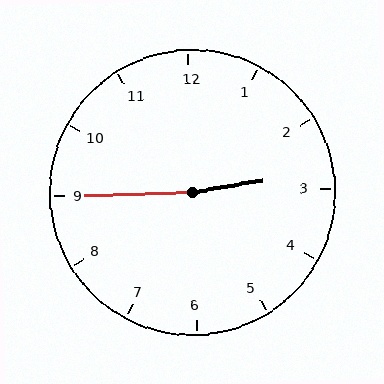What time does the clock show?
2:45.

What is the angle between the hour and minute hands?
Approximately 172 degrees.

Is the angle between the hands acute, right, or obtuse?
It is obtuse.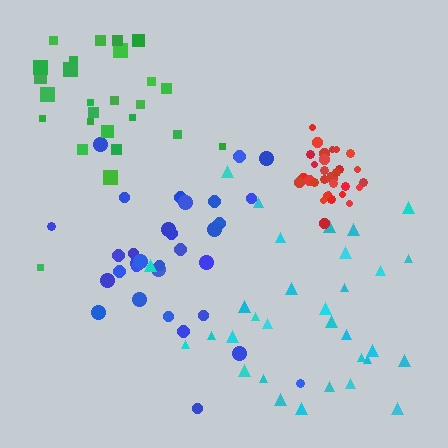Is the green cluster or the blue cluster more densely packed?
Blue.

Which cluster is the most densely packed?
Red.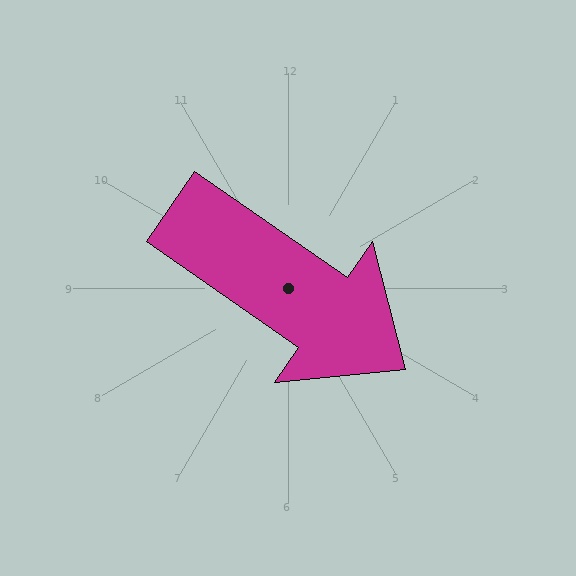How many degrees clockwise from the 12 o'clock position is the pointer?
Approximately 125 degrees.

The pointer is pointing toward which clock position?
Roughly 4 o'clock.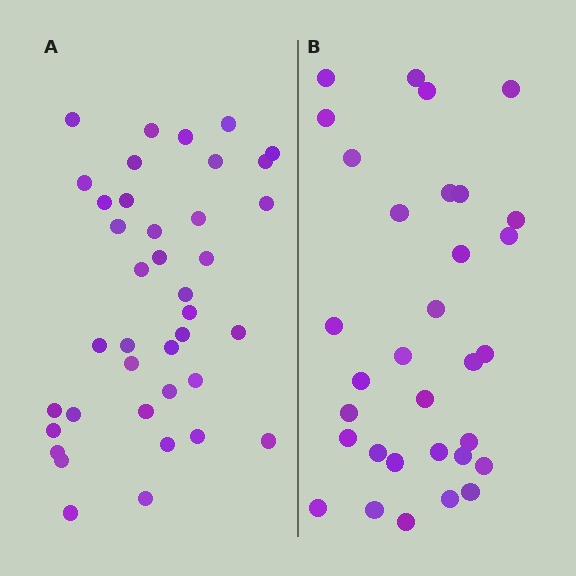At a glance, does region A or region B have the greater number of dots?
Region A (the left region) has more dots.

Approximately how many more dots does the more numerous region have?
Region A has roughly 8 or so more dots than region B.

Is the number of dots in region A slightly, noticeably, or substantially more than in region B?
Region A has only slightly more — the two regions are fairly close. The ratio is roughly 1.2 to 1.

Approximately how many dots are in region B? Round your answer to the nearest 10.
About 30 dots. (The exact count is 32, which rounds to 30.)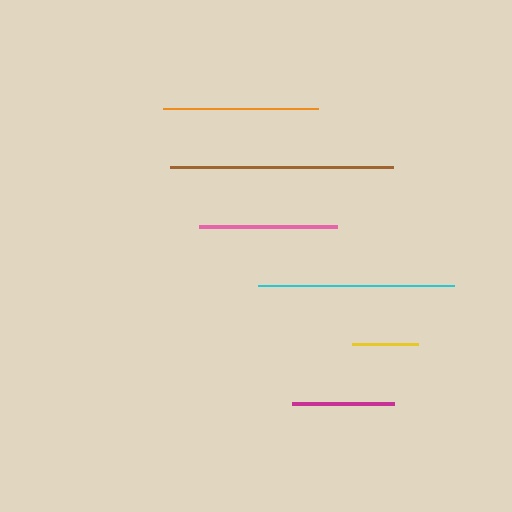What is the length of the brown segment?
The brown segment is approximately 223 pixels long.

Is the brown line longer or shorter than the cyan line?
The brown line is longer than the cyan line.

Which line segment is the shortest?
The yellow line is the shortest at approximately 66 pixels.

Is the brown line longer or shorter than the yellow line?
The brown line is longer than the yellow line.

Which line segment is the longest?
The brown line is the longest at approximately 223 pixels.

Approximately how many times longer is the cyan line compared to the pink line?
The cyan line is approximately 1.4 times the length of the pink line.